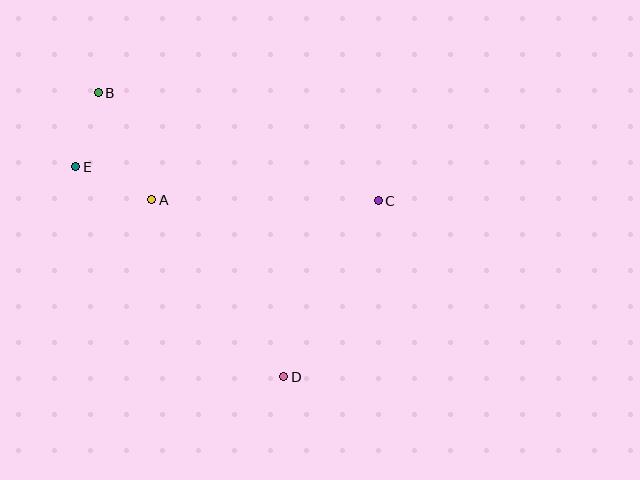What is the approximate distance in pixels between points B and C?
The distance between B and C is approximately 300 pixels.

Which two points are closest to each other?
Points B and E are closest to each other.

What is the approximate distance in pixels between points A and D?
The distance between A and D is approximately 221 pixels.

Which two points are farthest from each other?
Points B and D are farthest from each other.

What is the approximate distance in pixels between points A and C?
The distance between A and C is approximately 227 pixels.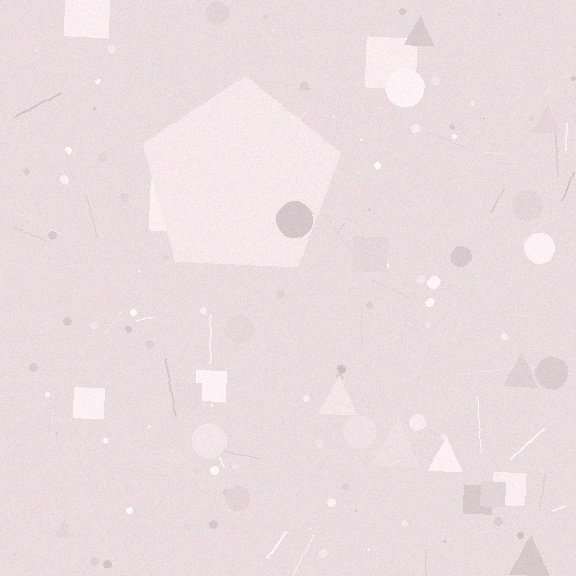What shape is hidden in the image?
A pentagon is hidden in the image.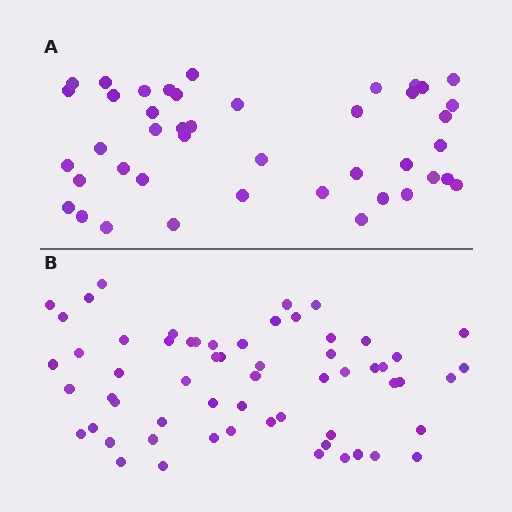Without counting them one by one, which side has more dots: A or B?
Region B (the bottom region) has more dots.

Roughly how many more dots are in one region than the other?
Region B has approximately 15 more dots than region A.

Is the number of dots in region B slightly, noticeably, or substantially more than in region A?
Region B has noticeably more, but not dramatically so. The ratio is roughly 1.4 to 1.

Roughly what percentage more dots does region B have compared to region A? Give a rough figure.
About 40% more.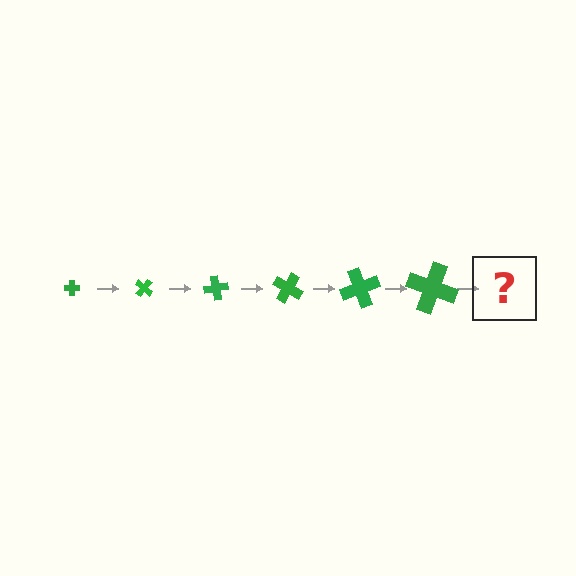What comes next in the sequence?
The next element should be a cross, larger than the previous one and rotated 240 degrees from the start.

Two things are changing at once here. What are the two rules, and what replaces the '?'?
The two rules are that the cross grows larger each step and it rotates 40 degrees each step. The '?' should be a cross, larger than the previous one and rotated 240 degrees from the start.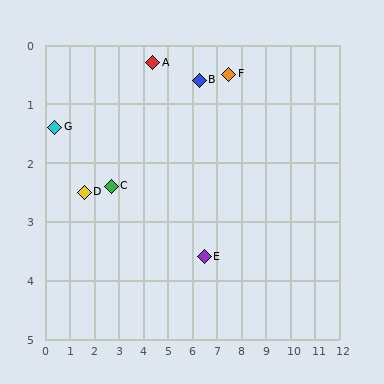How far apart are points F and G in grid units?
Points F and G are about 7.2 grid units apart.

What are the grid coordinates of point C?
Point C is at approximately (2.7, 2.4).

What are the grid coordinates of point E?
Point E is at approximately (6.5, 3.6).